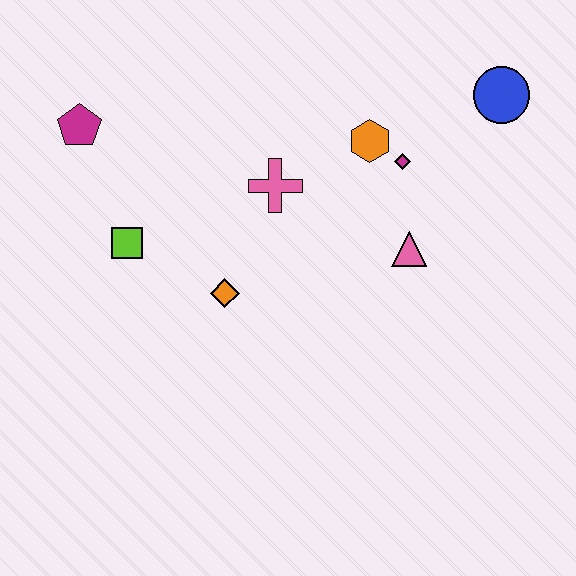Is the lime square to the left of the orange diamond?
Yes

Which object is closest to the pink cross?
The orange hexagon is closest to the pink cross.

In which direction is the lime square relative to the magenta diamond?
The lime square is to the left of the magenta diamond.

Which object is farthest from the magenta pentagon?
The blue circle is farthest from the magenta pentagon.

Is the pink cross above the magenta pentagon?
No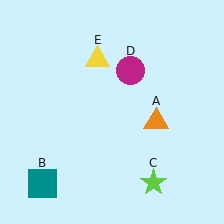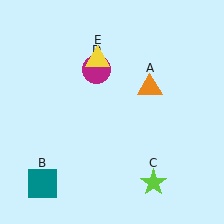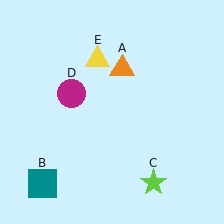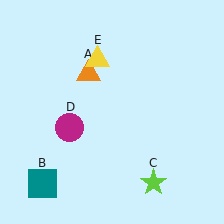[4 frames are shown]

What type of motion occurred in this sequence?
The orange triangle (object A), magenta circle (object D) rotated counterclockwise around the center of the scene.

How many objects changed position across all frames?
2 objects changed position: orange triangle (object A), magenta circle (object D).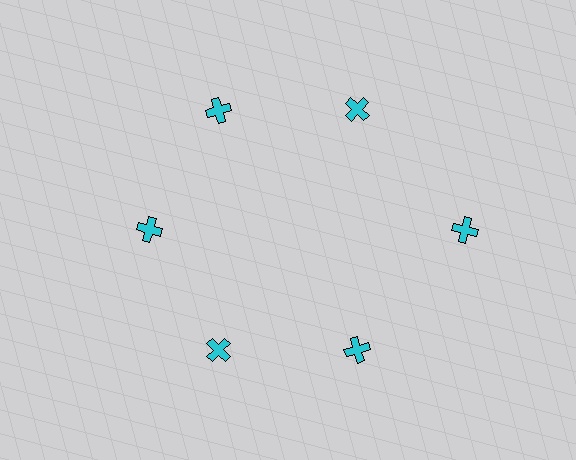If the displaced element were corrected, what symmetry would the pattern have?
It would have 6-fold rotational symmetry — the pattern would map onto itself every 60 degrees.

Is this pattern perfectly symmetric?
No. The 6 cyan crosses are arranged in a ring, but one element near the 3 o'clock position is pushed outward from the center, breaking the 6-fold rotational symmetry.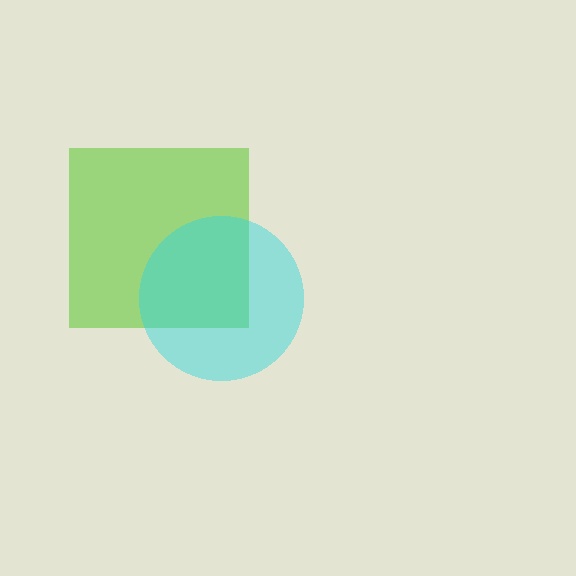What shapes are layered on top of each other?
The layered shapes are: a lime square, a cyan circle.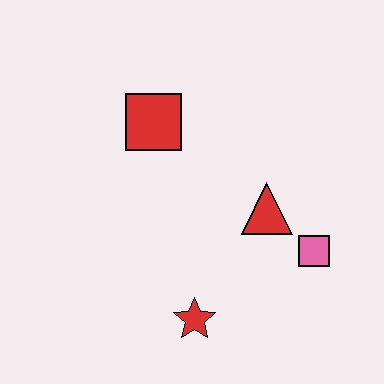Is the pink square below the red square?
Yes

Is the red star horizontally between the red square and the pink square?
Yes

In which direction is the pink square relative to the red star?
The pink square is to the right of the red star.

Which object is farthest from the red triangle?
The red square is farthest from the red triangle.